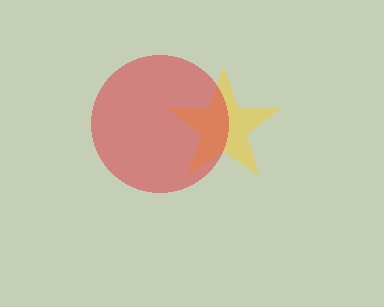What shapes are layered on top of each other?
The layered shapes are: a yellow star, a red circle.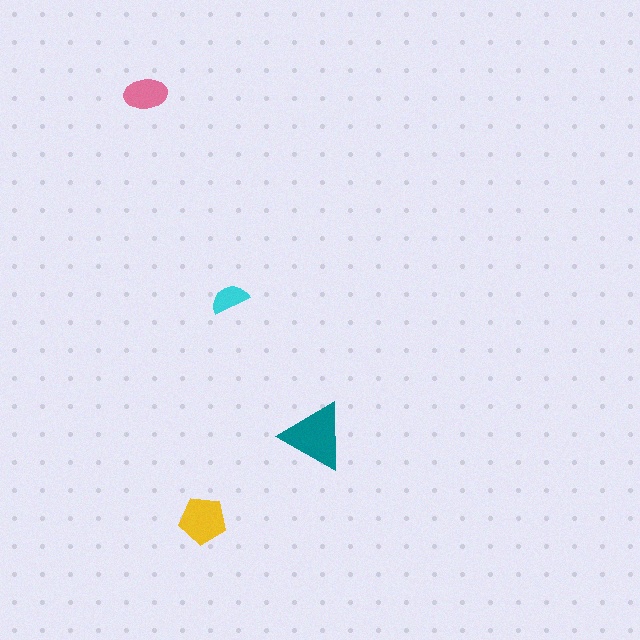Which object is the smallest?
The cyan semicircle.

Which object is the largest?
The teal triangle.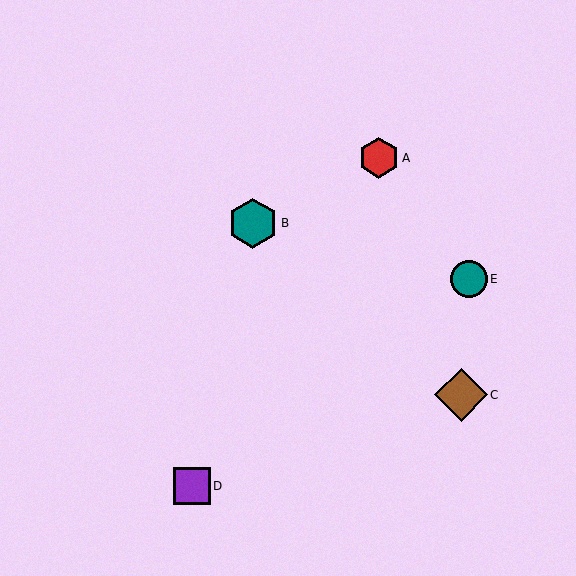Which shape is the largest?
The brown diamond (labeled C) is the largest.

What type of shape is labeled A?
Shape A is a red hexagon.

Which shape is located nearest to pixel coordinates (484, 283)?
The teal circle (labeled E) at (469, 279) is nearest to that location.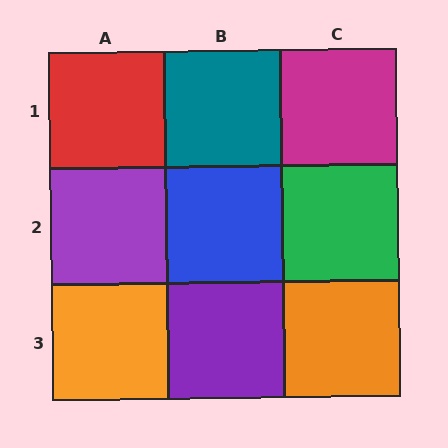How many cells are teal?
1 cell is teal.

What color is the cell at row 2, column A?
Purple.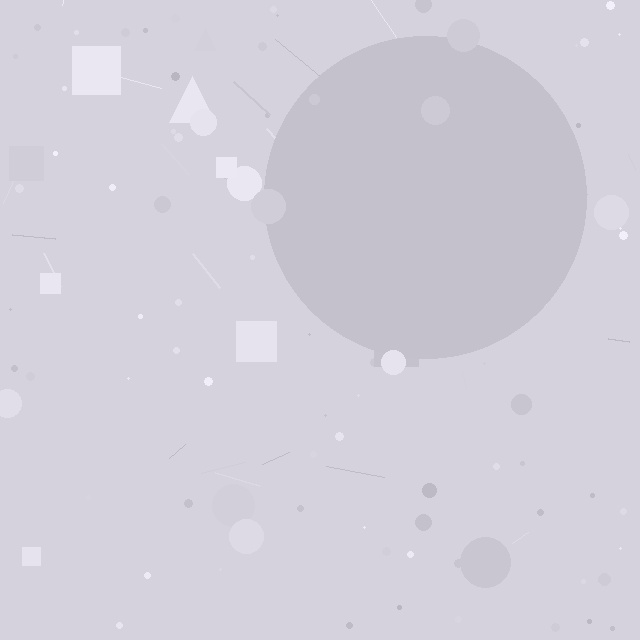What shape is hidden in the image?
A circle is hidden in the image.